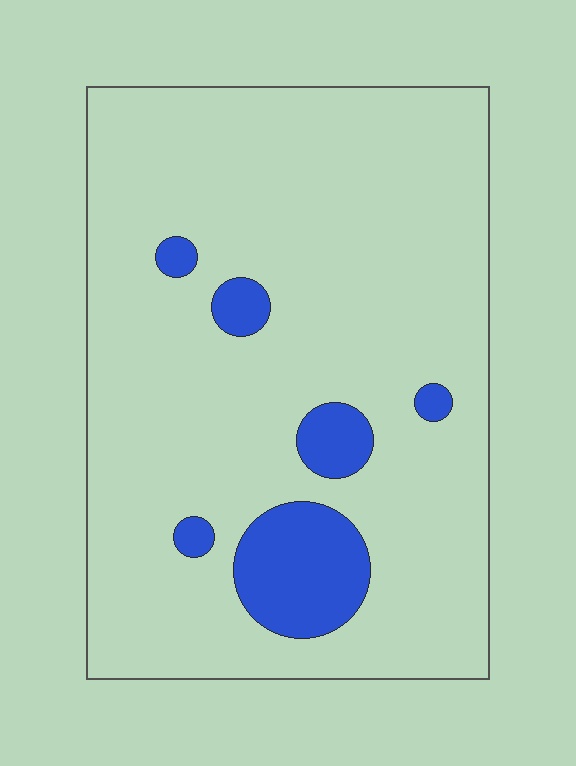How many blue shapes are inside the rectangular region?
6.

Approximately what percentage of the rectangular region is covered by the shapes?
Approximately 10%.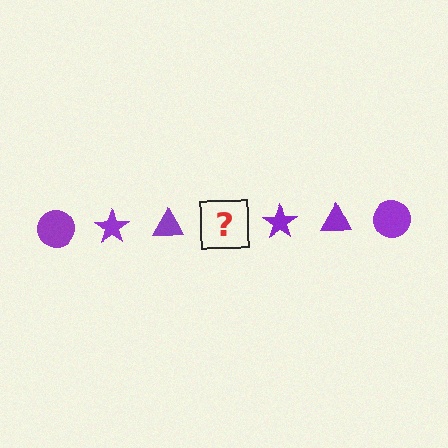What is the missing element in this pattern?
The missing element is a purple circle.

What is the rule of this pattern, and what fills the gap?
The rule is that the pattern cycles through circle, star, triangle shapes in purple. The gap should be filled with a purple circle.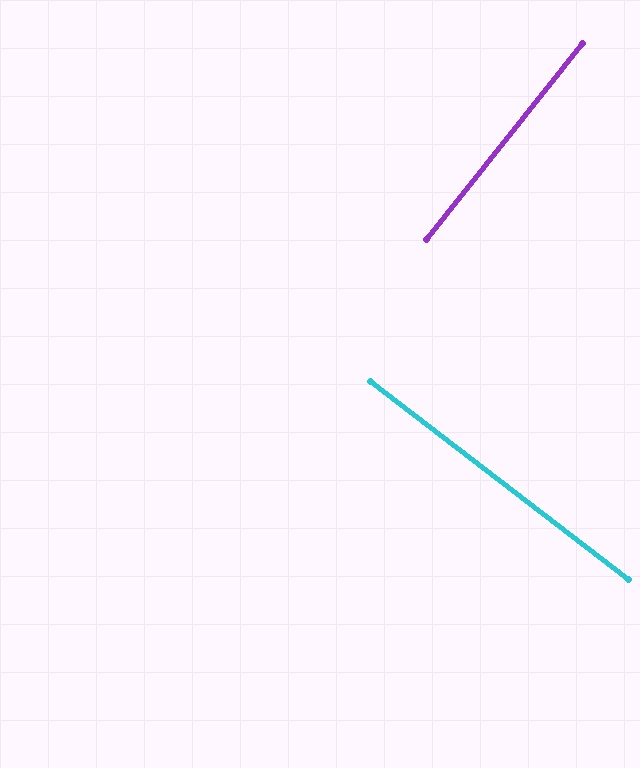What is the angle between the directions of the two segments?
Approximately 89 degrees.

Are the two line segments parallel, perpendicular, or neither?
Perpendicular — they meet at approximately 89°.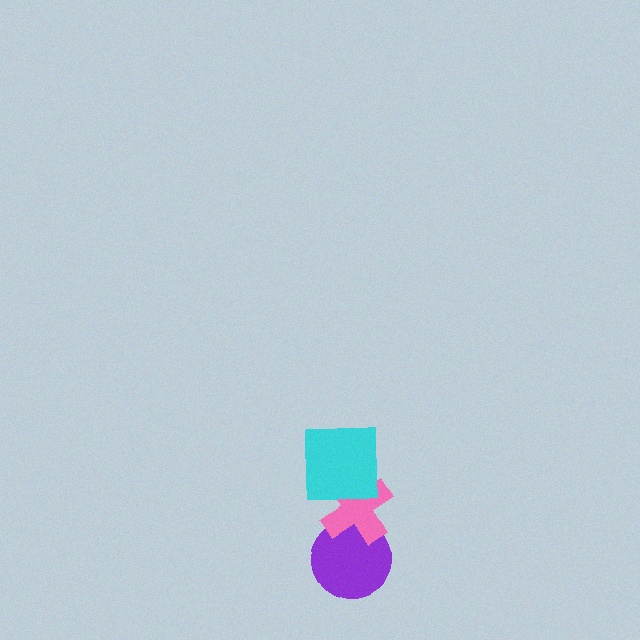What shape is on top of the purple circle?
The pink cross is on top of the purple circle.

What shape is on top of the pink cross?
The cyan square is on top of the pink cross.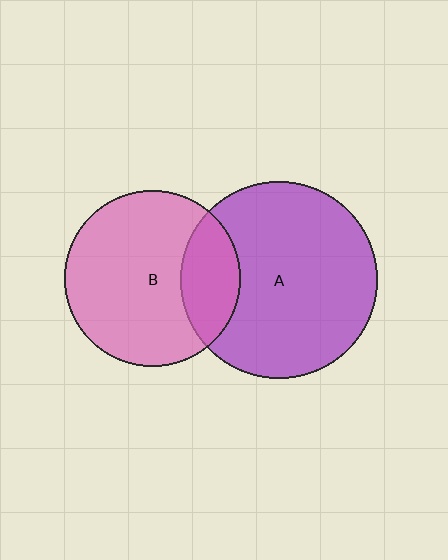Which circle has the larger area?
Circle A (purple).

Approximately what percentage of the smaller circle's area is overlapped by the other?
Approximately 25%.